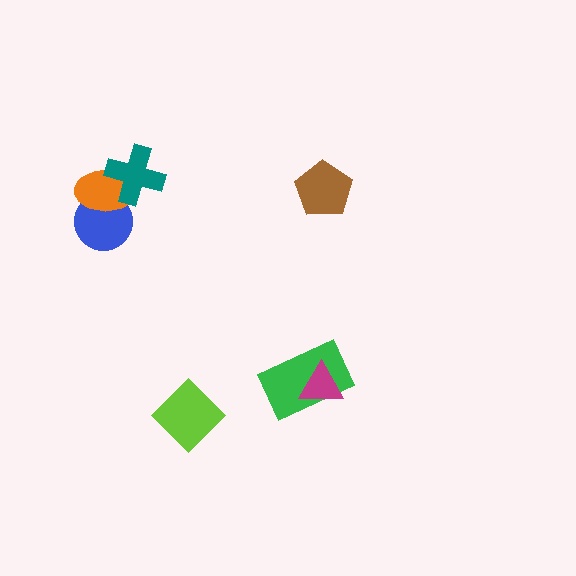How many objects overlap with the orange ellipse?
2 objects overlap with the orange ellipse.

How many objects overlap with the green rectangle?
1 object overlaps with the green rectangle.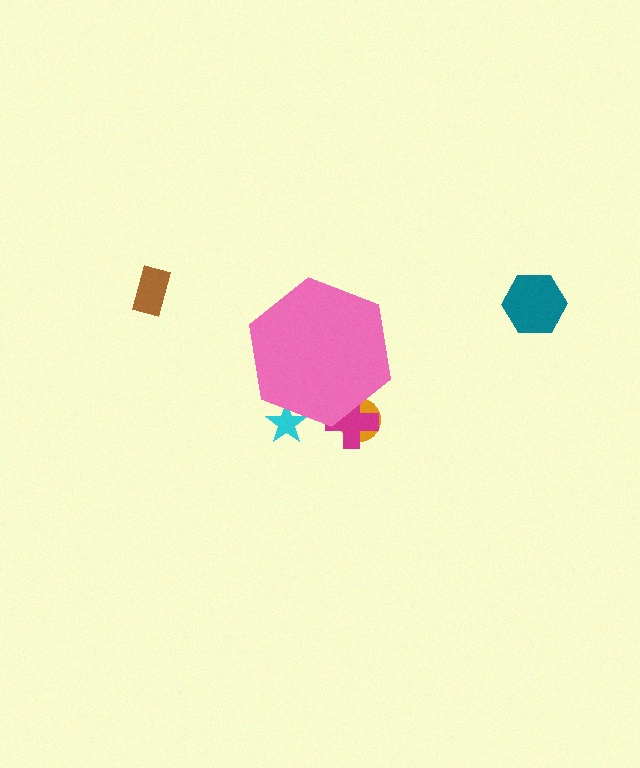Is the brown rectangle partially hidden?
No, the brown rectangle is fully visible.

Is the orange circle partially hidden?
Yes, the orange circle is partially hidden behind the pink hexagon.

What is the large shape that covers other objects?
A pink hexagon.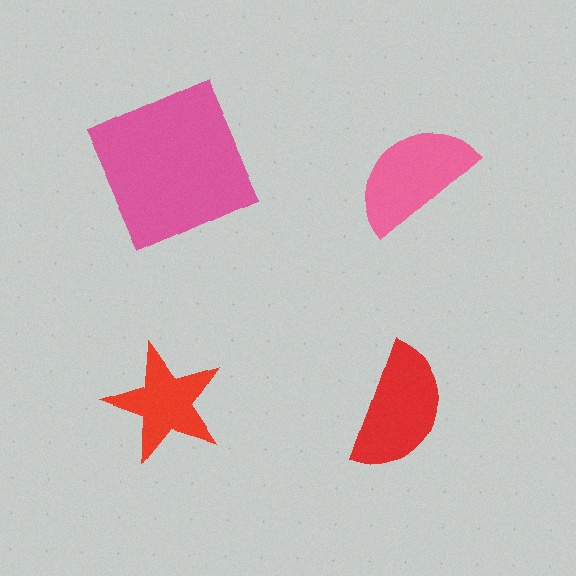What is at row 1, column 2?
A pink semicircle.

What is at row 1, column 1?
A pink square.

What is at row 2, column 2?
A red semicircle.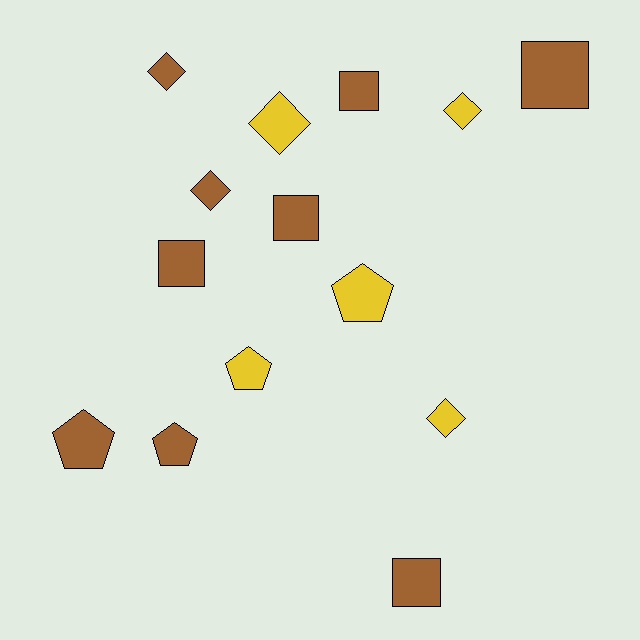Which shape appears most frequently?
Diamond, with 5 objects.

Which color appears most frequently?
Brown, with 9 objects.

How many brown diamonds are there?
There are 2 brown diamonds.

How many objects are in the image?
There are 14 objects.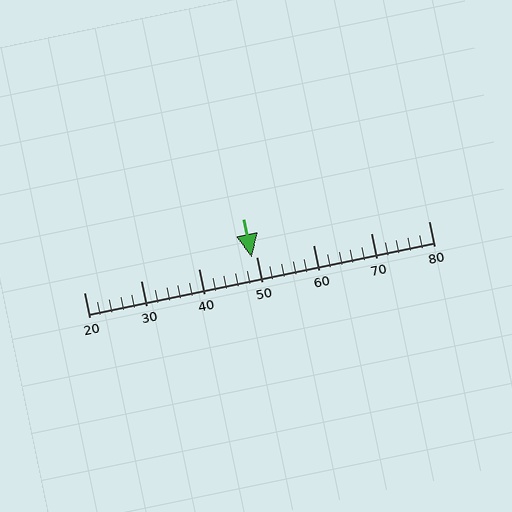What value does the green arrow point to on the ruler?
The green arrow points to approximately 49.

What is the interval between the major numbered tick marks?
The major tick marks are spaced 10 units apart.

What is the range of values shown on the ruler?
The ruler shows values from 20 to 80.